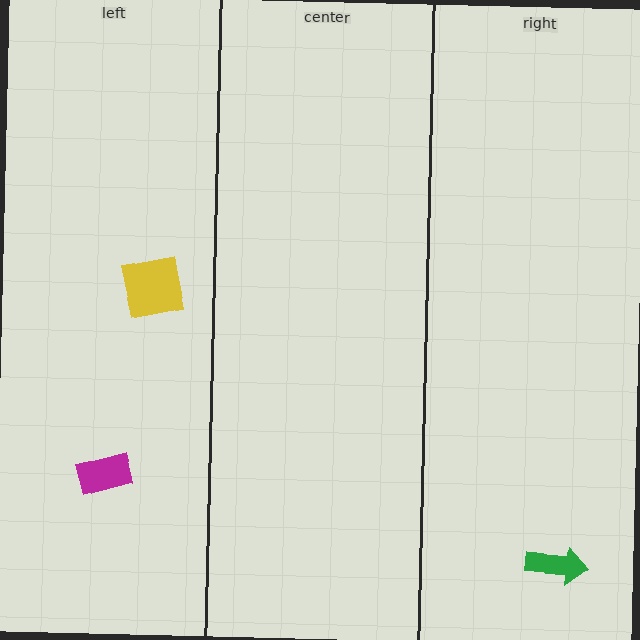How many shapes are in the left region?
2.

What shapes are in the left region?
The magenta rectangle, the yellow square.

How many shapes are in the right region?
1.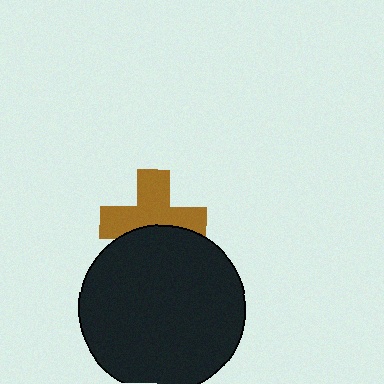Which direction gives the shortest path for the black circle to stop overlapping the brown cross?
Moving down gives the shortest separation.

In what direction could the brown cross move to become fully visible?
The brown cross could move up. That would shift it out from behind the black circle entirely.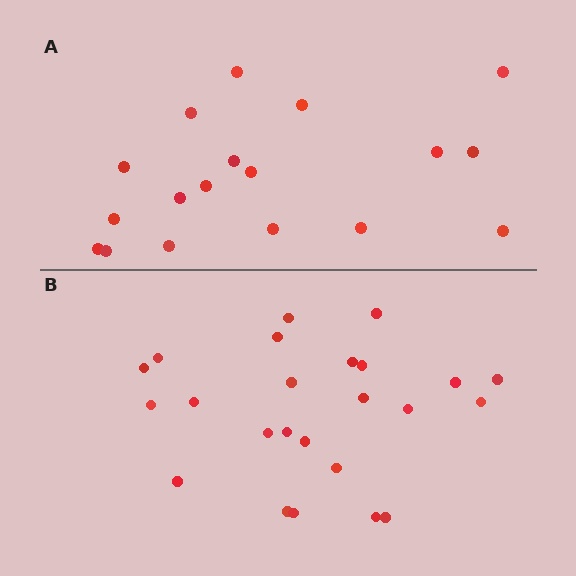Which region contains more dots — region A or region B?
Region B (the bottom region) has more dots.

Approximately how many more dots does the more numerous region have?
Region B has about 6 more dots than region A.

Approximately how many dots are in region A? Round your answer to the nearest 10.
About 20 dots. (The exact count is 18, which rounds to 20.)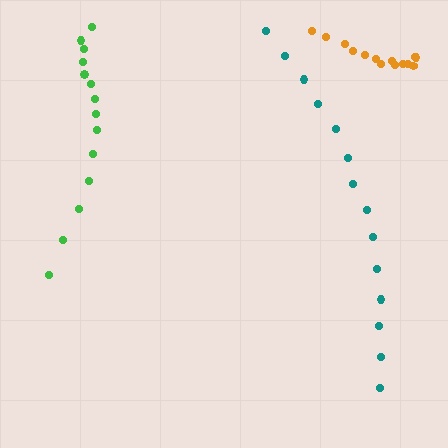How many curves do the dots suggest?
There are 3 distinct paths.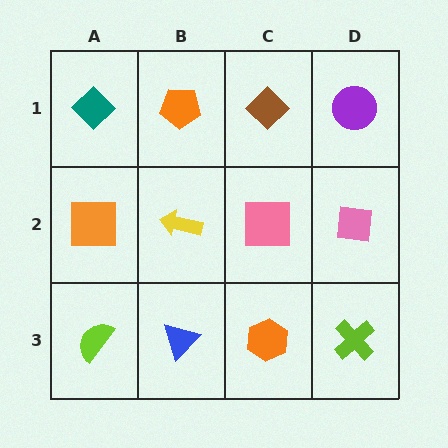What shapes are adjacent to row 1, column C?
A pink square (row 2, column C), an orange pentagon (row 1, column B), a purple circle (row 1, column D).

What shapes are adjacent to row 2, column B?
An orange pentagon (row 1, column B), a blue triangle (row 3, column B), an orange square (row 2, column A), a pink square (row 2, column C).